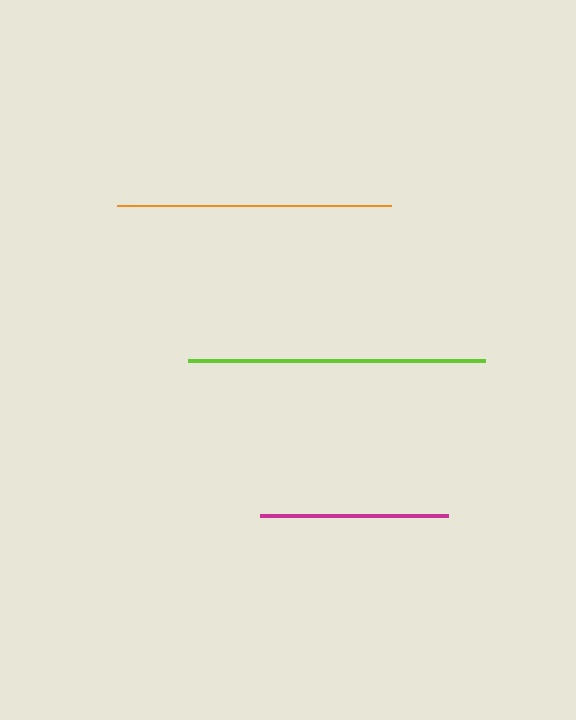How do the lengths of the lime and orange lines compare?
The lime and orange lines are approximately the same length.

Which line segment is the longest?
The lime line is the longest at approximately 297 pixels.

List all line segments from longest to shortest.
From longest to shortest: lime, orange, magenta.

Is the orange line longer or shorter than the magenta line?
The orange line is longer than the magenta line.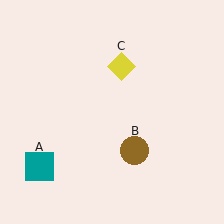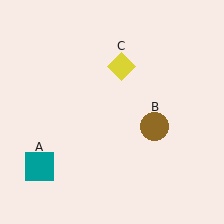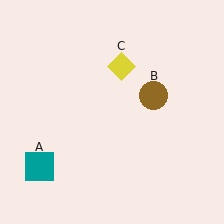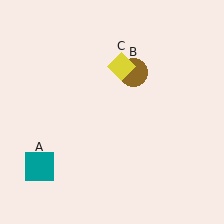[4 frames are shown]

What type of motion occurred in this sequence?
The brown circle (object B) rotated counterclockwise around the center of the scene.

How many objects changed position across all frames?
1 object changed position: brown circle (object B).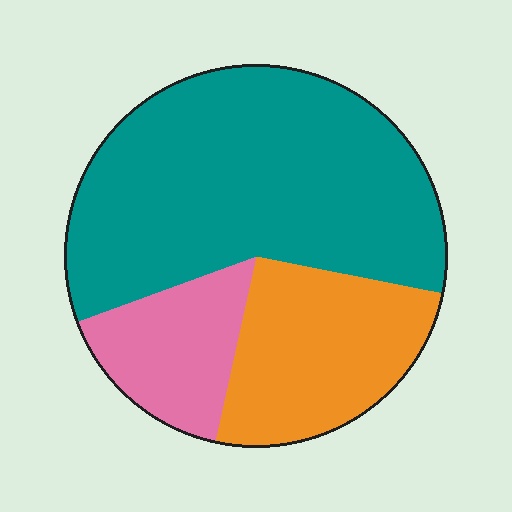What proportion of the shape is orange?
Orange takes up about one quarter (1/4) of the shape.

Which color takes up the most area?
Teal, at roughly 60%.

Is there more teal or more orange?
Teal.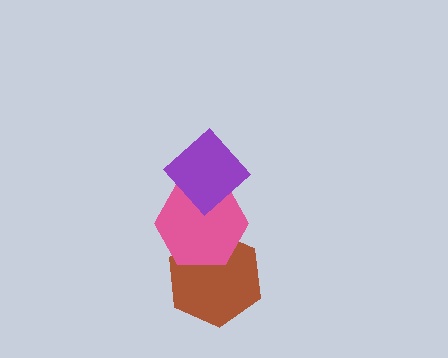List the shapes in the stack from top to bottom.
From top to bottom: the purple diamond, the pink hexagon, the brown hexagon.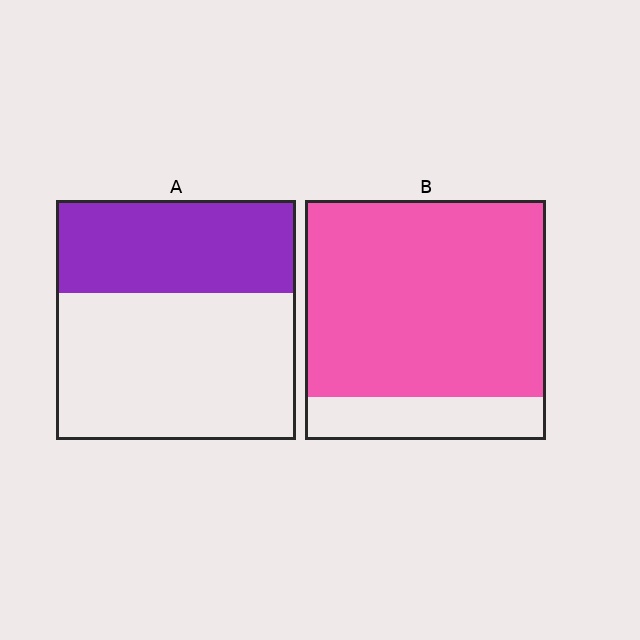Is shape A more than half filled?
No.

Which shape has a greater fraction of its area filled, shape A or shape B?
Shape B.